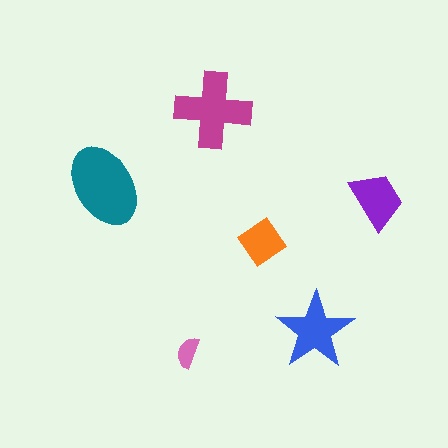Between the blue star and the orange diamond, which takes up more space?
The blue star.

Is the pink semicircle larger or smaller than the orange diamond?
Smaller.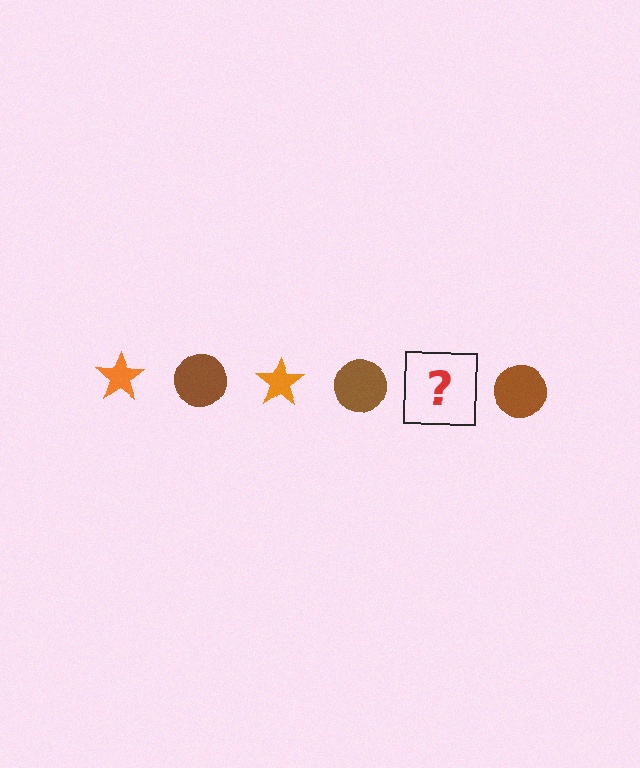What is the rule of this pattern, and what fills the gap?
The rule is that the pattern alternates between orange star and brown circle. The gap should be filled with an orange star.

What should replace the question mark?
The question mark should be replaced with an orange star.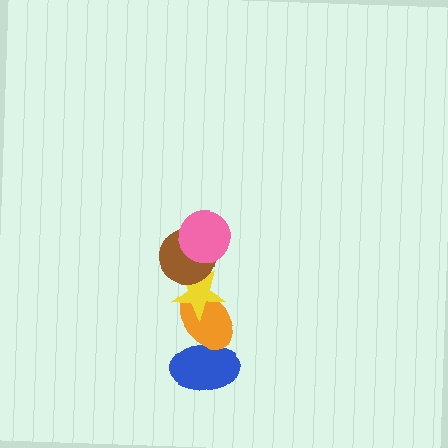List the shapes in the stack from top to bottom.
From top to bottom: the pink circle, the brown circle, the yellow star, the orange ellipse, the blue ellipse.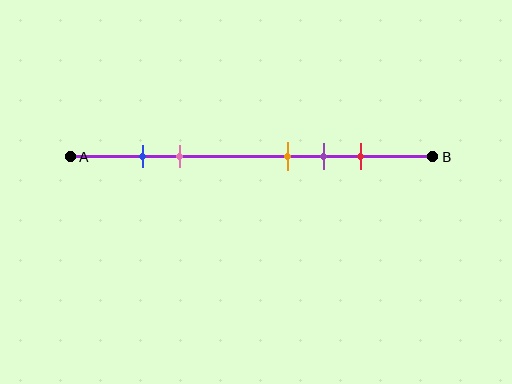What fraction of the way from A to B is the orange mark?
The orange mark is approximately 60% (0.6) of the way from A to B.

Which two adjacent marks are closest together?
The blue and pink marks are the closest adjacent pair.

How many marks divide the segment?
There are 5 marks dividing the segment.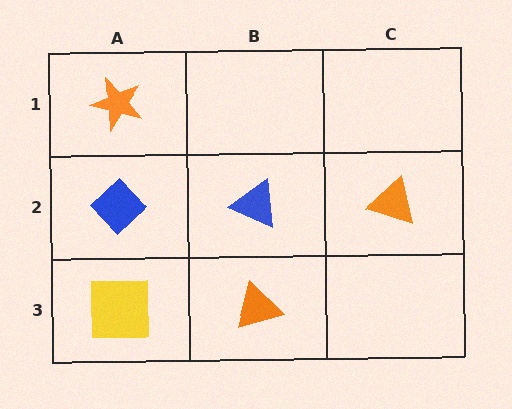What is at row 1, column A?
An orange star.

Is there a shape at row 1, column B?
No, that cell is empty.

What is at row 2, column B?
A blue triangle.